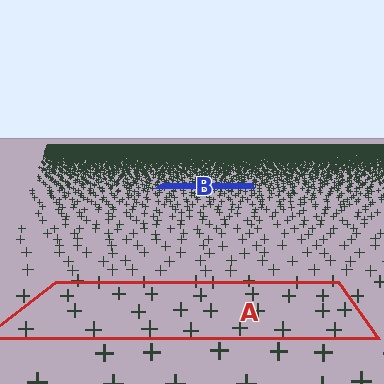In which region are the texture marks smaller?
The texture marks are smaller in region B, because it is farther away.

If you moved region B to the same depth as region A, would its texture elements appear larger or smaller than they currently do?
They would appear larger. At a closer depth, the same texture elements are projected at a bigger on-screen size.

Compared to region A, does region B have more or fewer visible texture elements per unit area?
Region B has more texture elements per unit area — they are packed more densely because it is farther away.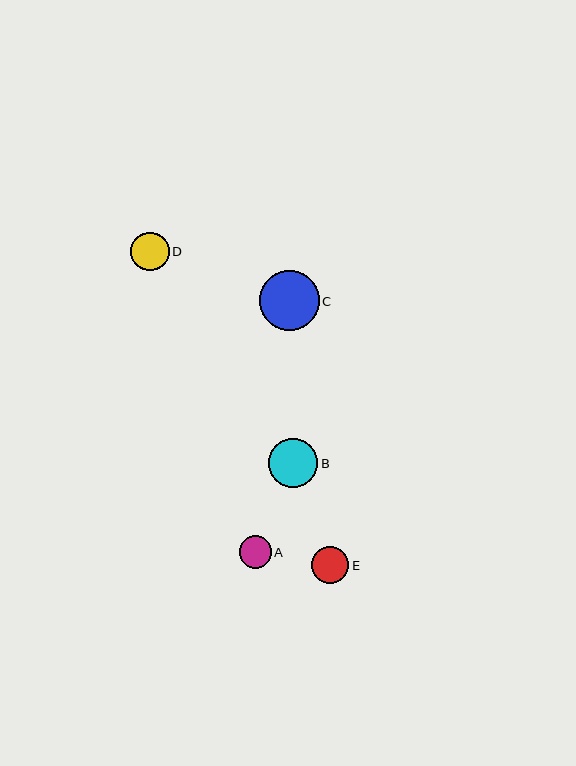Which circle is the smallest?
Circle A is the smallest with a size of approximately 32 pixels.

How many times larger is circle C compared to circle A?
Circle C is approximately 1.9 times the size of circle A.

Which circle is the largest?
Circle C is the largest with a size of approximately 60 pixels.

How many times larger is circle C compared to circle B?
Circle C is approximately 1.2 times the size of circle B.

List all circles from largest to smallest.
From largest to smallest: C, B, D, E, A.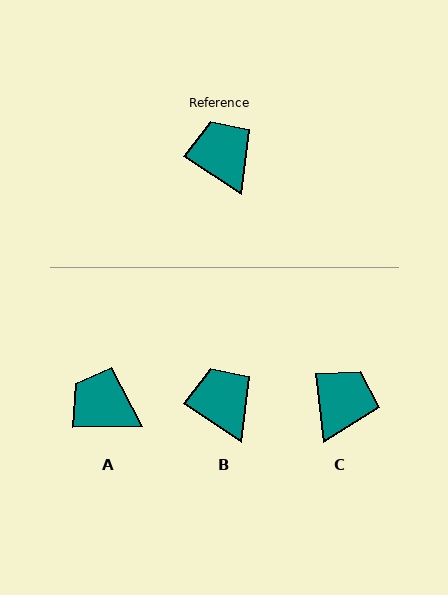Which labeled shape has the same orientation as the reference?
B.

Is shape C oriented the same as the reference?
No, it is off by about 50 degrees.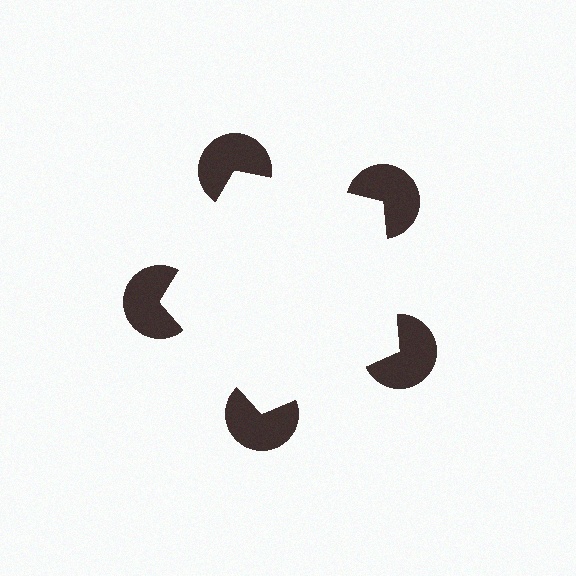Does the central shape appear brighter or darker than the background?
It typically appears slightly brighter than the background, even though no actual brightness change is drawn.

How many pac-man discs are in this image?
There are 5 — one at each vertex of the illusory pentagon.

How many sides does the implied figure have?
5 sides.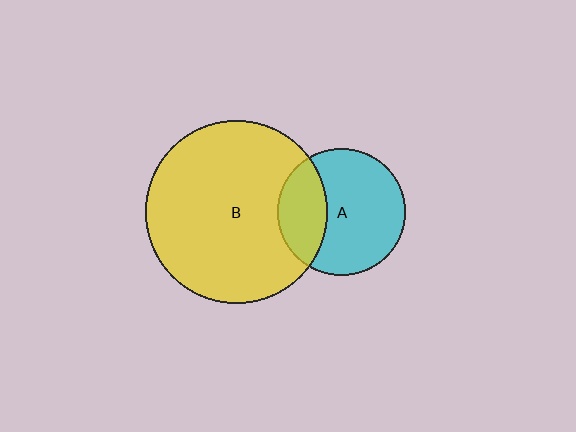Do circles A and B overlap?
Yes.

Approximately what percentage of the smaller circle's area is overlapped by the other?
Approximately 30%.